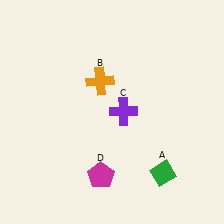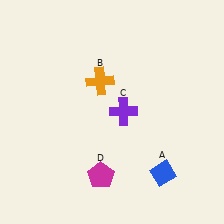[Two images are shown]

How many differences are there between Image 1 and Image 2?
There is 1 difference between the two images.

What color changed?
The diamond (A) changed from green in Image 1 to blue in Image 2.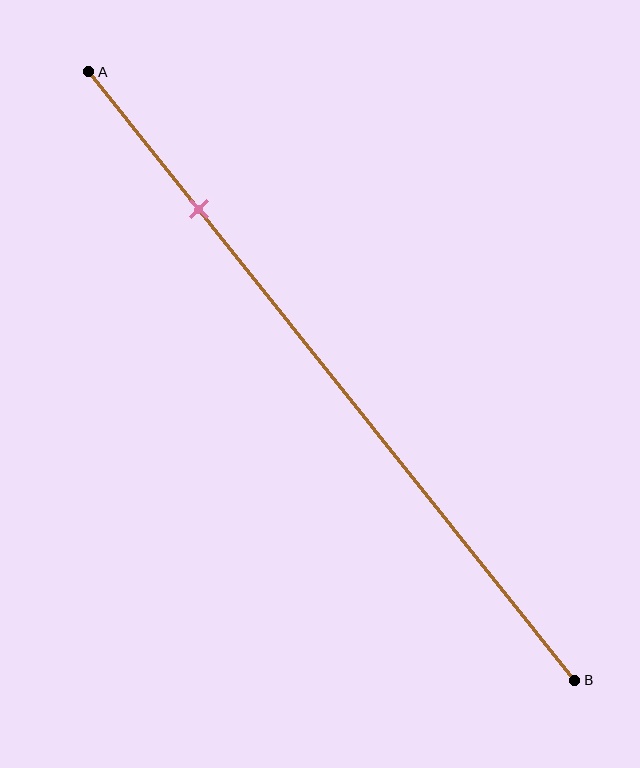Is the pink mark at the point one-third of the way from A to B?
No, the mark is at about 25% from A, not at the 33% one-third point.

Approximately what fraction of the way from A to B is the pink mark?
The pink mark is approximately 25% of the way from A to B.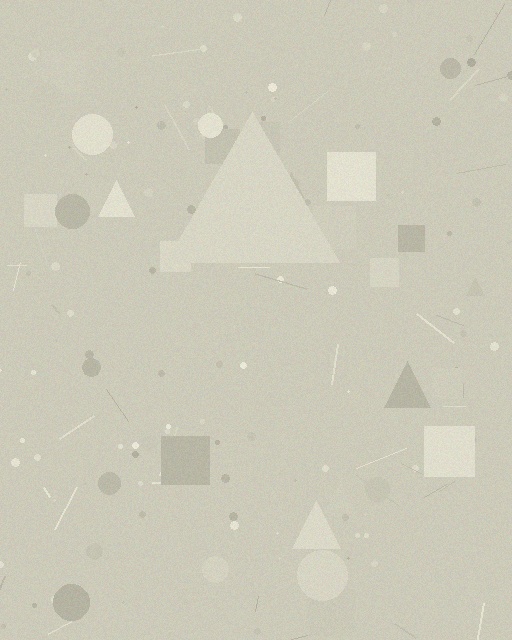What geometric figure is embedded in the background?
A triangle is embedded in the background.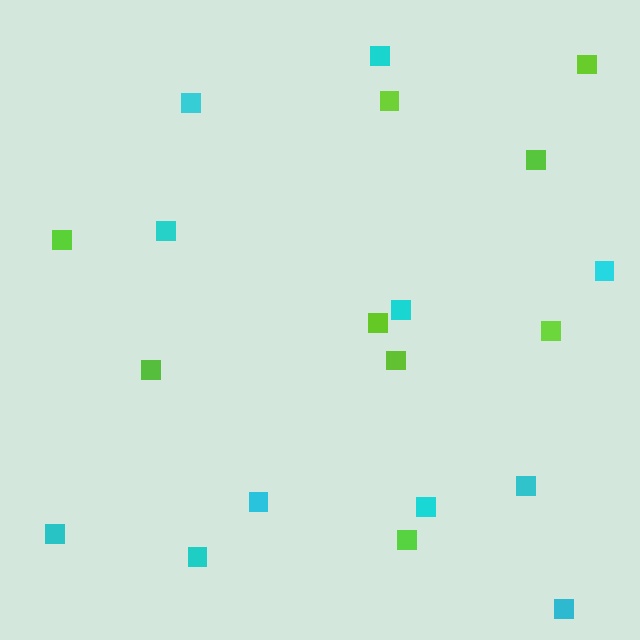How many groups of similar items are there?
There are 2 groups: one group of cyan squares (11) and one group of lime squares (9).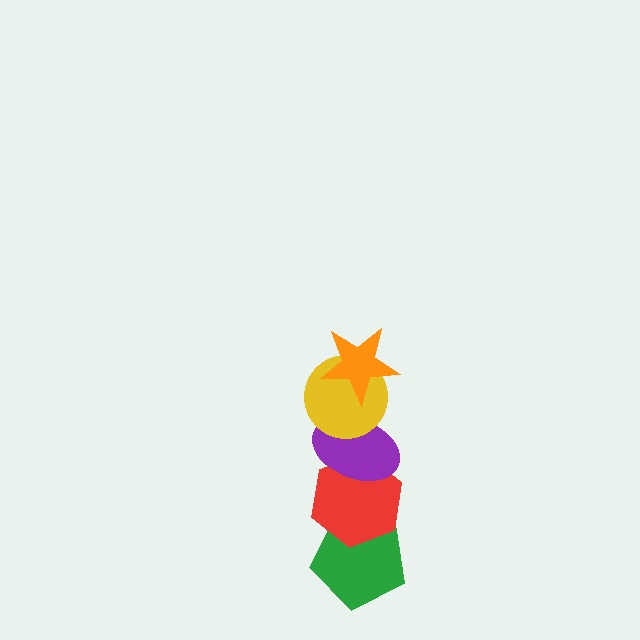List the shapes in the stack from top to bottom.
From top to bottom: the orange star, the yellow circle, the purple ellipse, the red hexagon, the green pentagon.